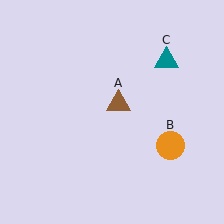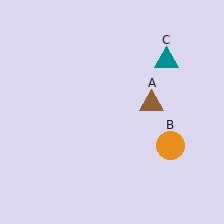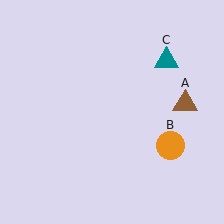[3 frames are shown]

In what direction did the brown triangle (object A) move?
The brown triangle (object A) moved right.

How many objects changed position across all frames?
1 object changed position: brown triangle (object A).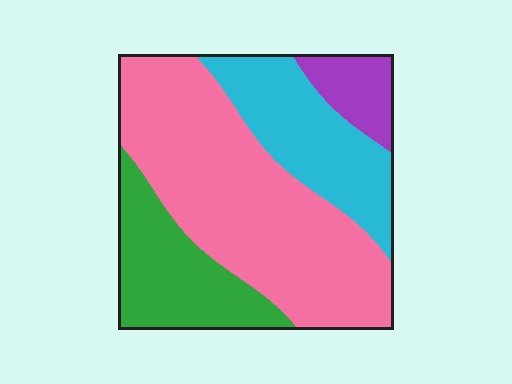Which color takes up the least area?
Purple, at roughly 10%.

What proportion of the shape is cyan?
Cyan covers about 20% of the shape.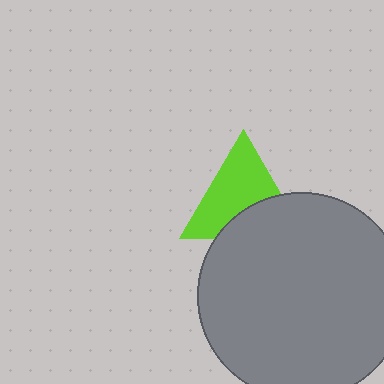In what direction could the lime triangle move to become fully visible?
The lime triangle could move up. That would shift it out from behind the gray circle entirely.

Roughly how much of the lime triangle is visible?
About half of it is visible (roughly 64%).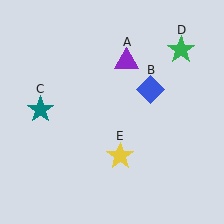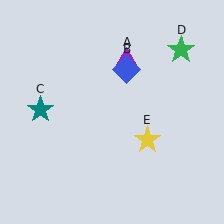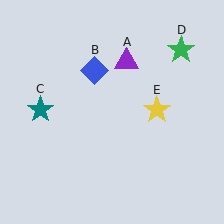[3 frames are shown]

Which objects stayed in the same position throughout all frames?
Purple triangle (object A) and teal star (object C) and green star (object D) remained stationary.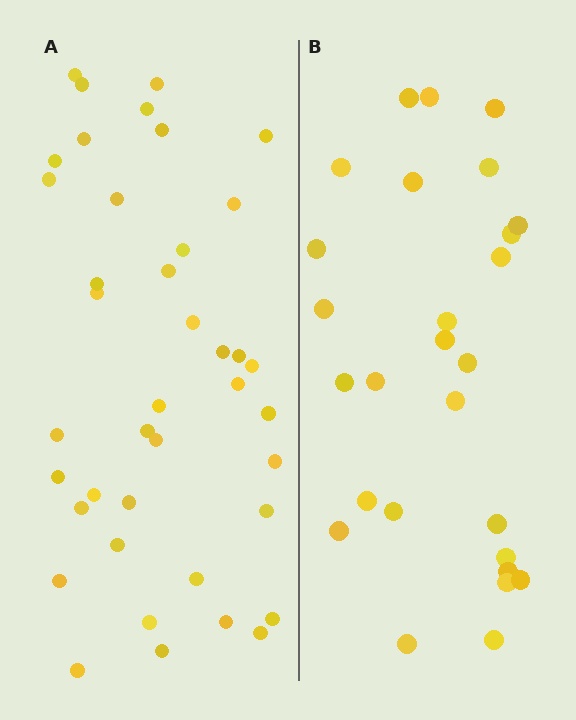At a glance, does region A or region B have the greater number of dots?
Region A (the left region) has more dots.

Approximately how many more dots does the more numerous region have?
Region A has approximately 15 more dots than region B.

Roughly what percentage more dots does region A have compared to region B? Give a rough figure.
About 50% more.